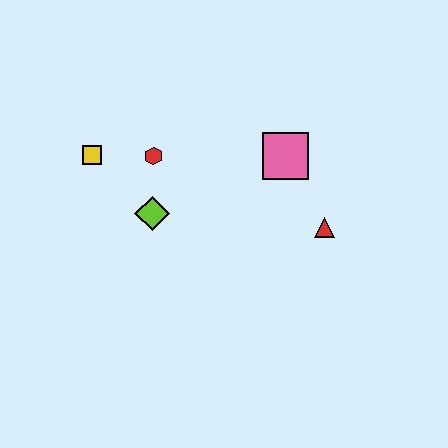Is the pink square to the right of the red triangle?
No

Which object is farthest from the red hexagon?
The red triangle is farthest from the red hexagon.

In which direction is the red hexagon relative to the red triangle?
The red hexagon is to the left of the red triangle.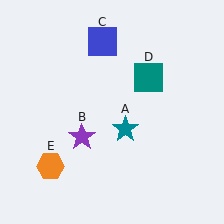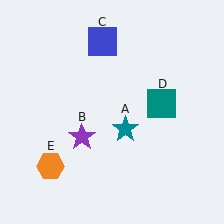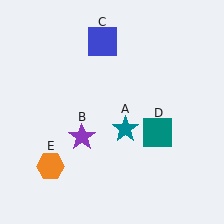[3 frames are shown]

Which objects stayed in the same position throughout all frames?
Teal star (object A) and purple star (object B) and blue square (object C) and orange hexagon (object E) remained stationary.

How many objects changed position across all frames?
1 object changed position: teal square (object D).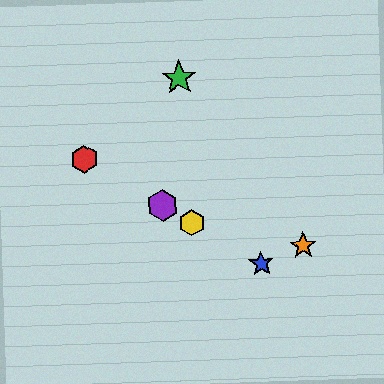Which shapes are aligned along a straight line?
The red hexagon, the blue star, the yellow hexagon, the purple hexagon are aligned along a straight line.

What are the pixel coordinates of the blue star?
The blue star is at (261, 264).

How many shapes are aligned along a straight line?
4 shapes (the red hexagon, the blue star, the yellow hexagon, the purple hexagon) are aligned along a straight line.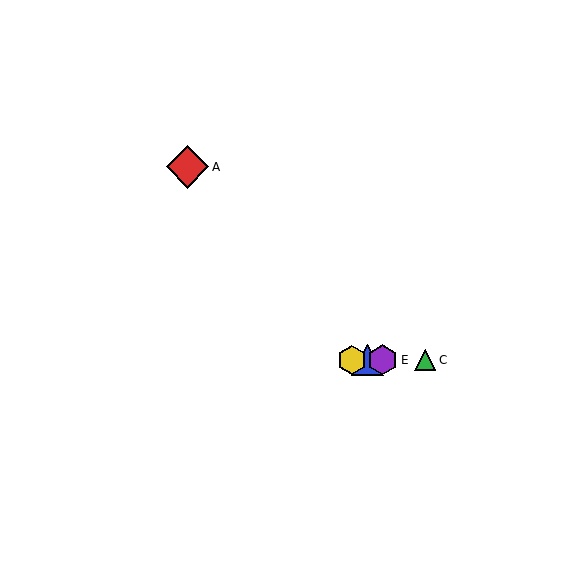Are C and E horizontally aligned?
Yes, both are at y≈360.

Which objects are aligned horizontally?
Objects B, C, D, E are aligned horizontally.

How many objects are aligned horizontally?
4 objects (B, C, D, E) are aligned horizontally.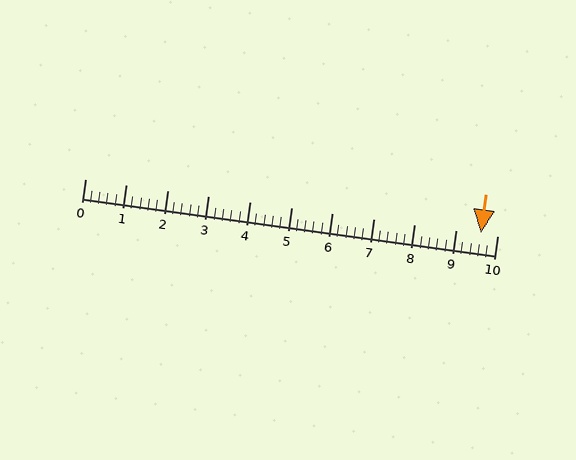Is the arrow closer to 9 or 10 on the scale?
The arrow is closer to 10.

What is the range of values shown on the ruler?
The ruler shows values from 0 to 10.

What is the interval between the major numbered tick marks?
The major tick marks are spaced 1 units apart.